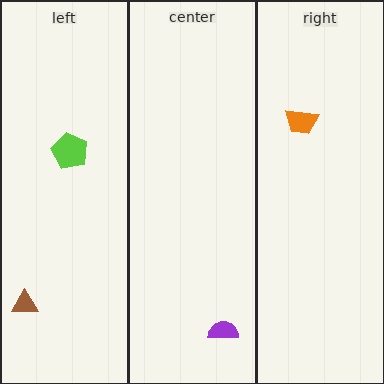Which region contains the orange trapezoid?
The right region.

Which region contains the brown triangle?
The left region.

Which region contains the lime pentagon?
The left region.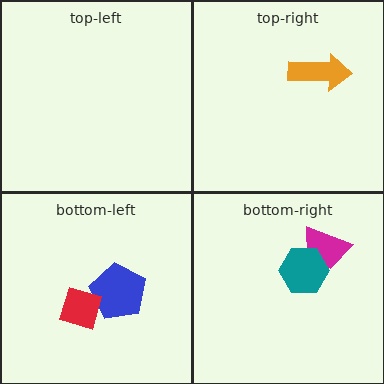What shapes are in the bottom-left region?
The blue pentagon, the red diamond.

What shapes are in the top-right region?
The orange arrow.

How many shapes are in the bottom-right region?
2.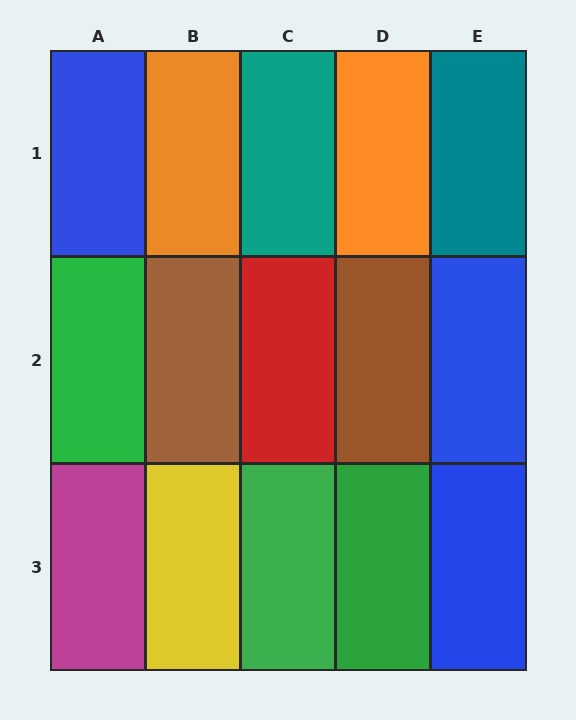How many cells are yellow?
1 cell is yellow.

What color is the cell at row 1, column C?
Teal.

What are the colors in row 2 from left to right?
Green, brown, red, brown, blue.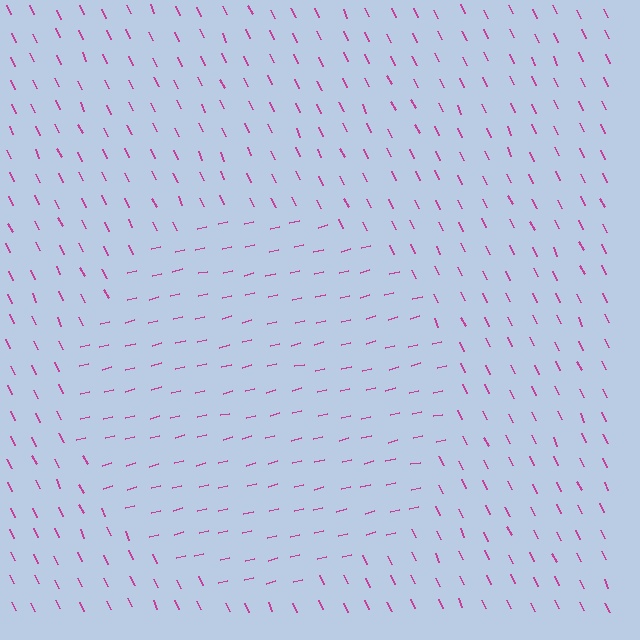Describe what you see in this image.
The image is filled with small magenta line segments. A circle region in the image has lines oriented differently from the surrounding lines, creating a visible texture boundary.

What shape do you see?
I see a circle.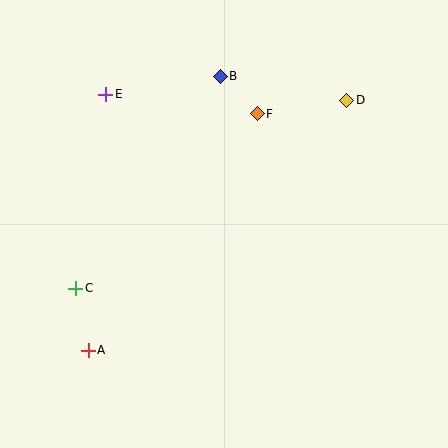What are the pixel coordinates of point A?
Point A is at (88, 350).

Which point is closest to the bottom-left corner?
Point A is closest to the bottom-left corner.